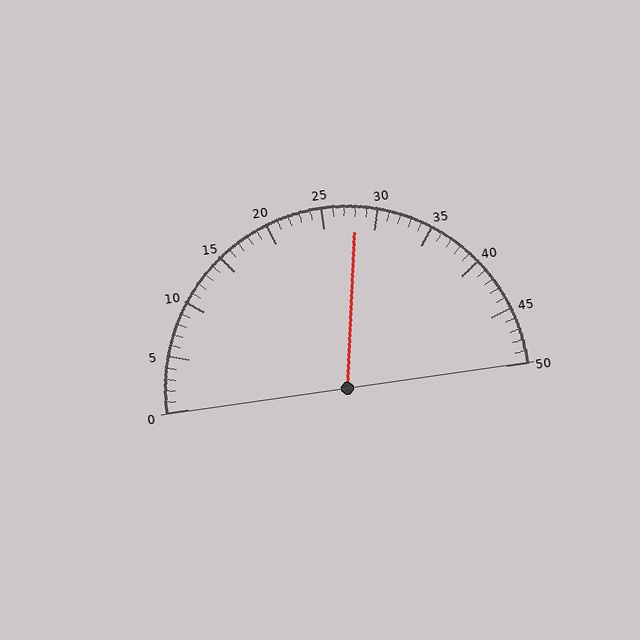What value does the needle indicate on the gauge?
The needle indicates approximately 28.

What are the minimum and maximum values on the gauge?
The gauge ranges from 0 to 50.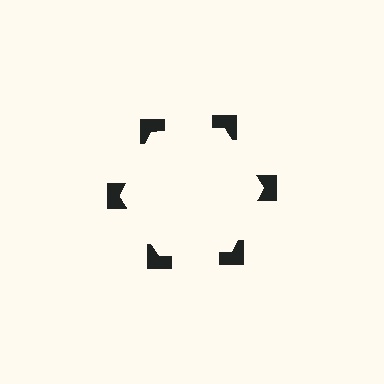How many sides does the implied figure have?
6 sides.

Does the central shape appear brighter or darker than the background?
It typically appears slightly brighter than the background, even though no actual brightness change is drawn.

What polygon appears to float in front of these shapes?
An illusory hexagon — its edges are inferred from the aligned wedge cuts in the notched squares, not physically drawn.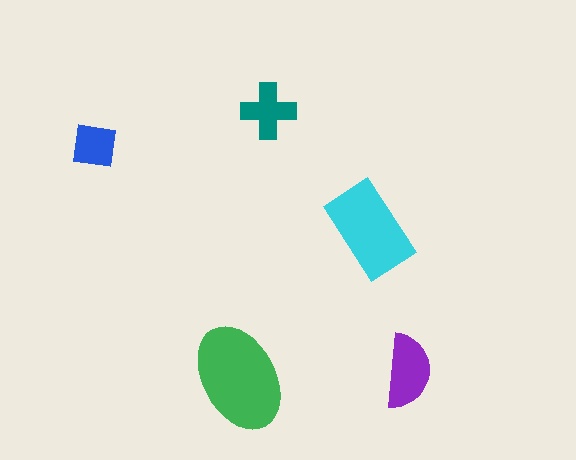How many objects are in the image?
There are 5 objects in the image.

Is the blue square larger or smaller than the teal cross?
Smaller.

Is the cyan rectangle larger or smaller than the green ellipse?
Smaller.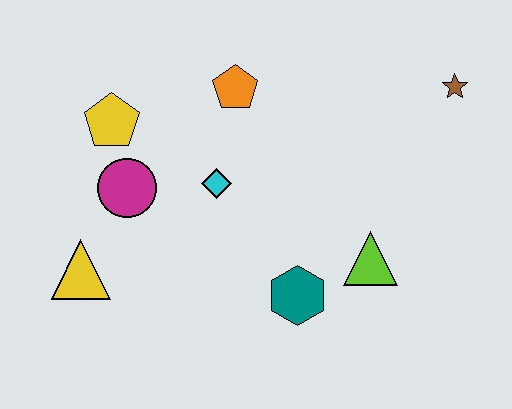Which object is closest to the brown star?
The lime triangle is closest to the brown star.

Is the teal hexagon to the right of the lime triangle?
No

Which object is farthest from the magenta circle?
The brown star is farthest from the magenta circle.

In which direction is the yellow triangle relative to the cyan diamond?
The yellow triangle is to the left of the cyan diamond.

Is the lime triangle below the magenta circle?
Yes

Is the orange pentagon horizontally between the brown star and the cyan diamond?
Yes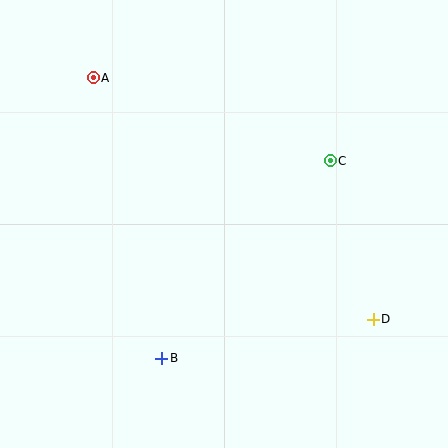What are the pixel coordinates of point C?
Point C is at (330, 161).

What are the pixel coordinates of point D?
Point D is at (373, 319).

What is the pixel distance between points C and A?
The distance between C and A is 251 pixels.